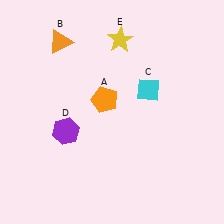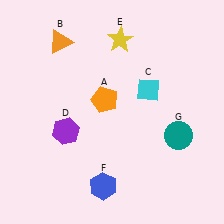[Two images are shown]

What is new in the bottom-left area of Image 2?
A blue hexagon (F) was added in the bottom-left area of Image 2.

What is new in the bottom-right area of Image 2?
A teal circle (G) was added in the bottom-right area of Image 2.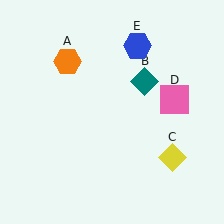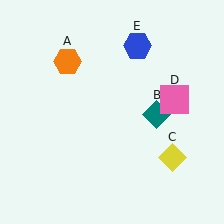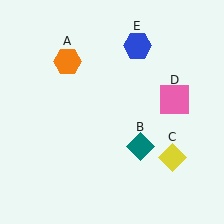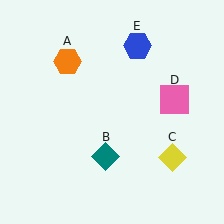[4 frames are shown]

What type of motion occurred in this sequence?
The teal diamond (object B) rotated clockwise around the center of the scene.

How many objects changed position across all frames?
1 object changed position: teal diamond (object B).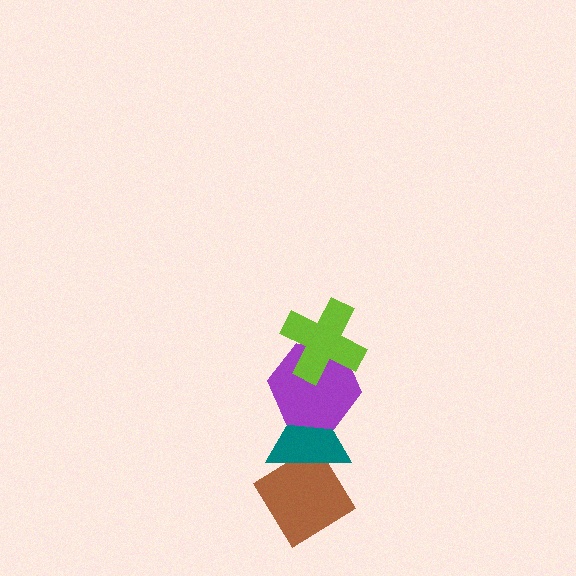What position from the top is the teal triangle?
The teal triangle is 3rd from the top.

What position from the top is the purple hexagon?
The purple hexagon is 2nd from the top.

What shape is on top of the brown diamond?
The teal triangle is on top of the brown diamond.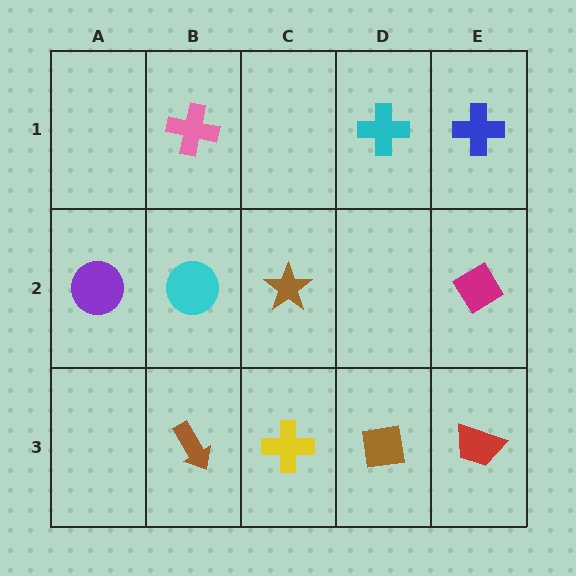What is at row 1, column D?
A cyan cross.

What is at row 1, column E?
A blue cross.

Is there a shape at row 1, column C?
No, that cell is empty.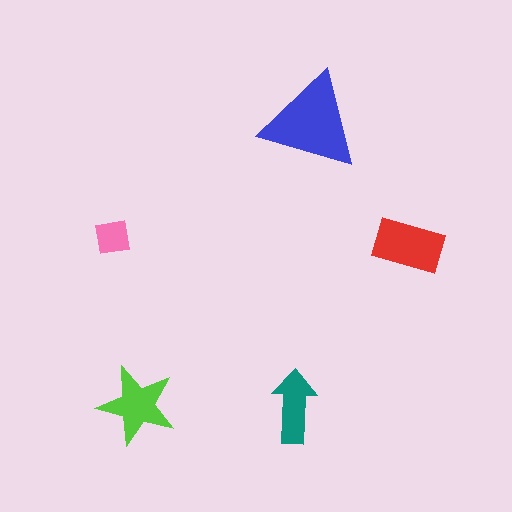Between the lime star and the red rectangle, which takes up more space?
The red rectangle.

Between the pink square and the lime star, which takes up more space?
The lime star.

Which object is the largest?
The blue triangle.